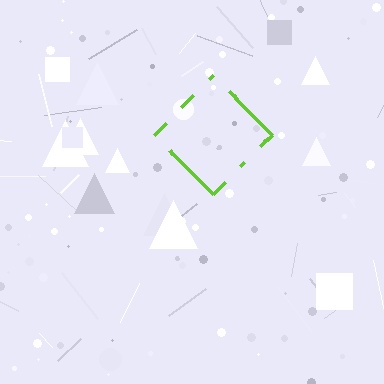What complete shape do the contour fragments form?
The contour fragments form a diamond.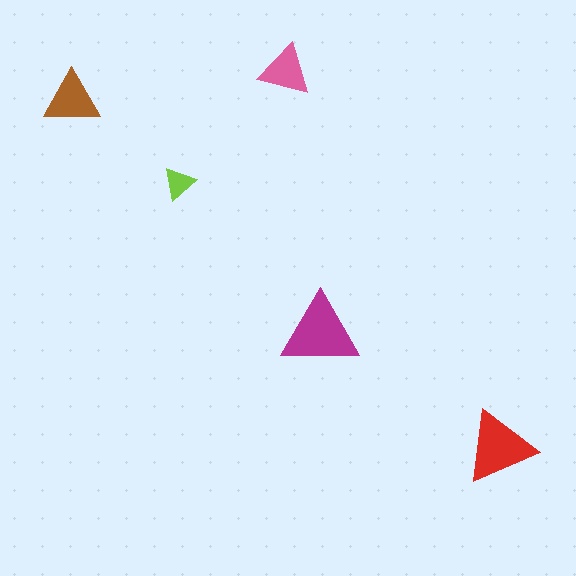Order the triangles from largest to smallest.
the magenta one, the red one, the brown one, the pink one, the lime one.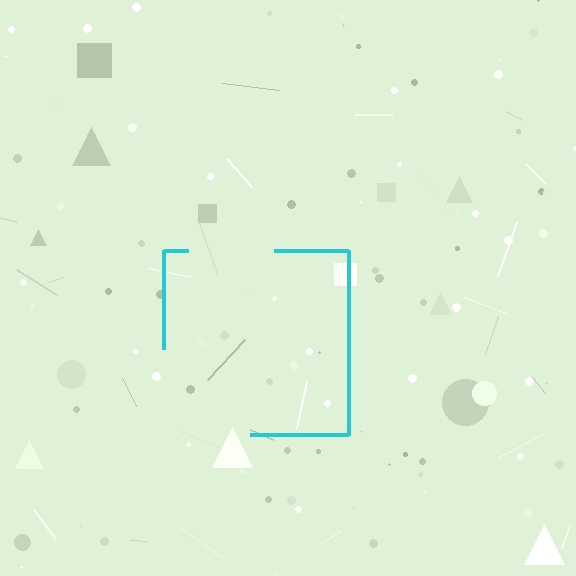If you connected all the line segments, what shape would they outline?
They would outline a square.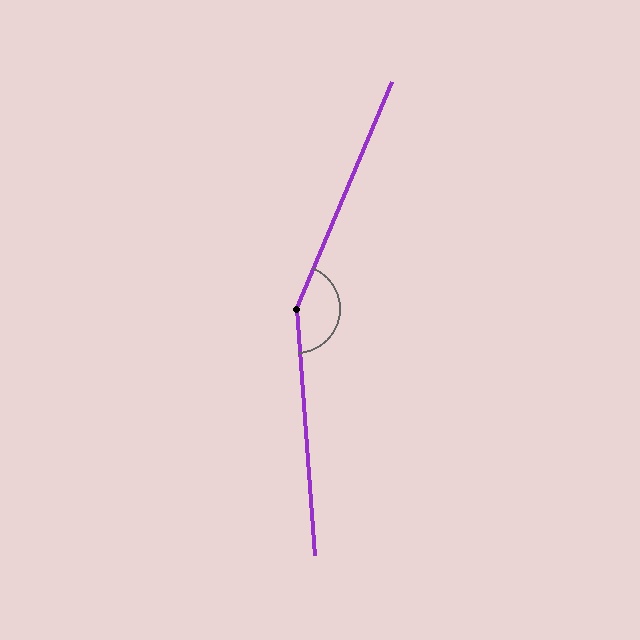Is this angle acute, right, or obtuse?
It is obtuse.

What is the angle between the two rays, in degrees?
Approximately 153 degrees.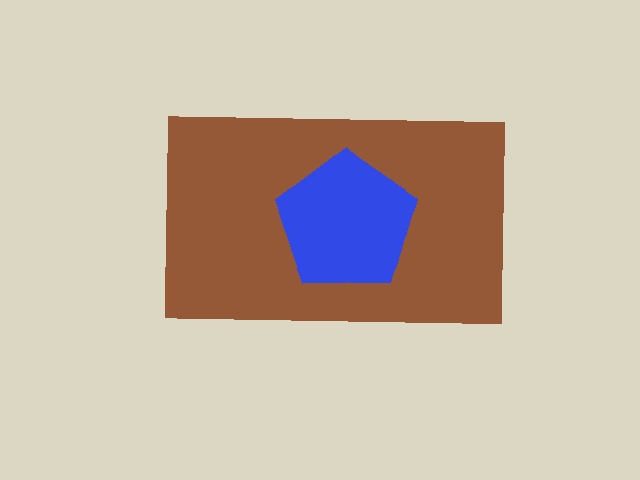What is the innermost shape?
The blue pentagon.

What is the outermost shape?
The brown rectangle.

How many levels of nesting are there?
2.